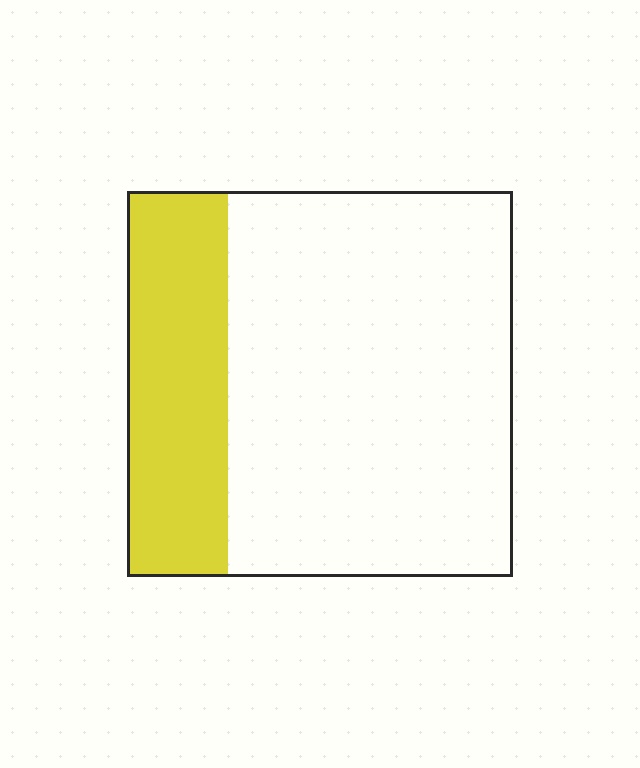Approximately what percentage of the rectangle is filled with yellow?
Approximately 25%.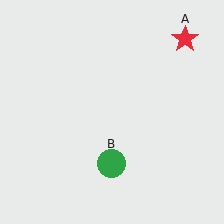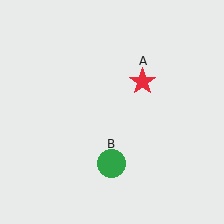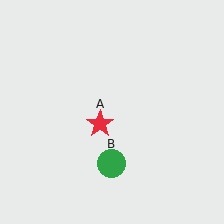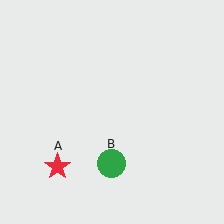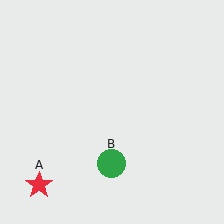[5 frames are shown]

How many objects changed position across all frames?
1 object changed position: red star (object A).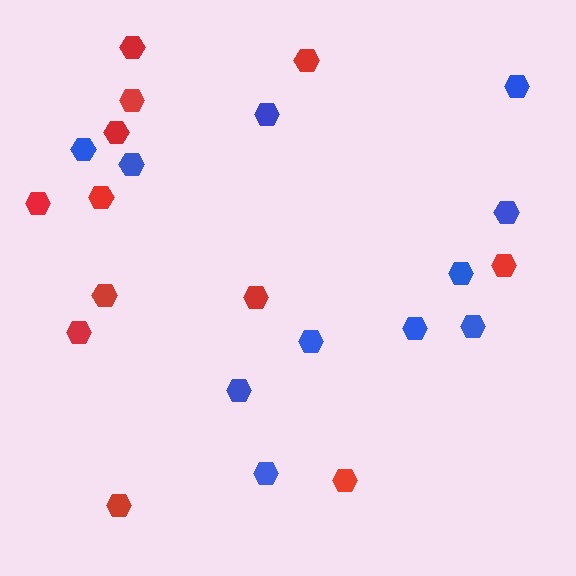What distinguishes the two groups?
There are 2 groups: one group of blue hexagons (11) and one group of red hexagons (12).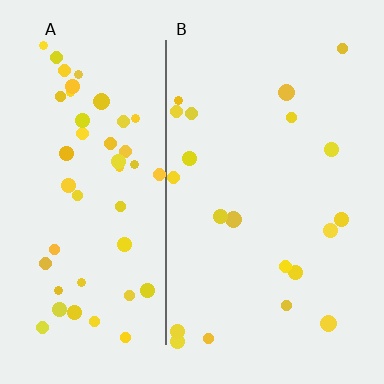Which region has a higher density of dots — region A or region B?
A (the left).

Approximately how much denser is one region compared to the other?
Approximately 2.4× — region A over region B.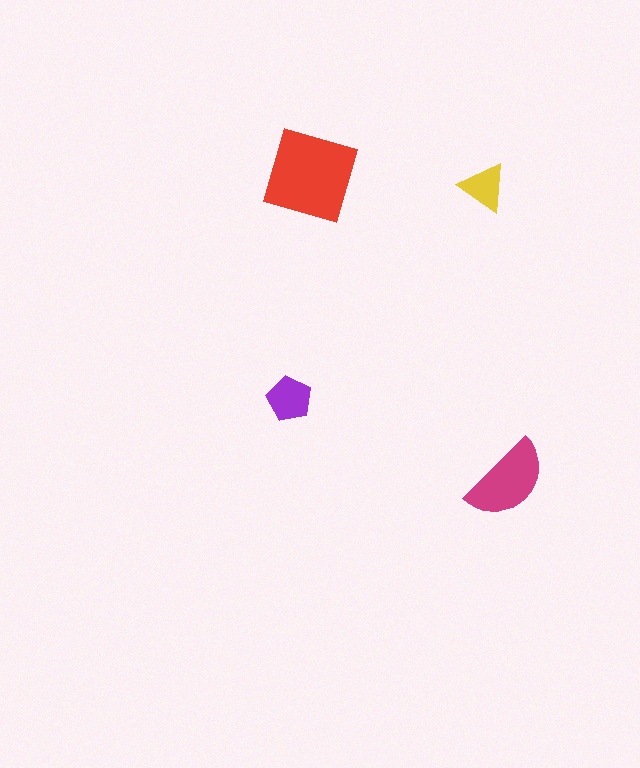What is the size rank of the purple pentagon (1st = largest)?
3rd.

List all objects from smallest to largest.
The yellow triangle, the purple pentagon, the magenta semicircle, the red square.